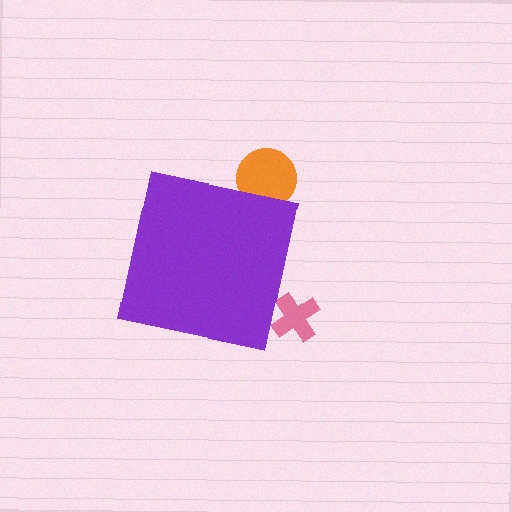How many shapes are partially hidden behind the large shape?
3 shapes are partially hidden.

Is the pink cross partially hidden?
Yes, the pink cross is partially hidden behind the purple square.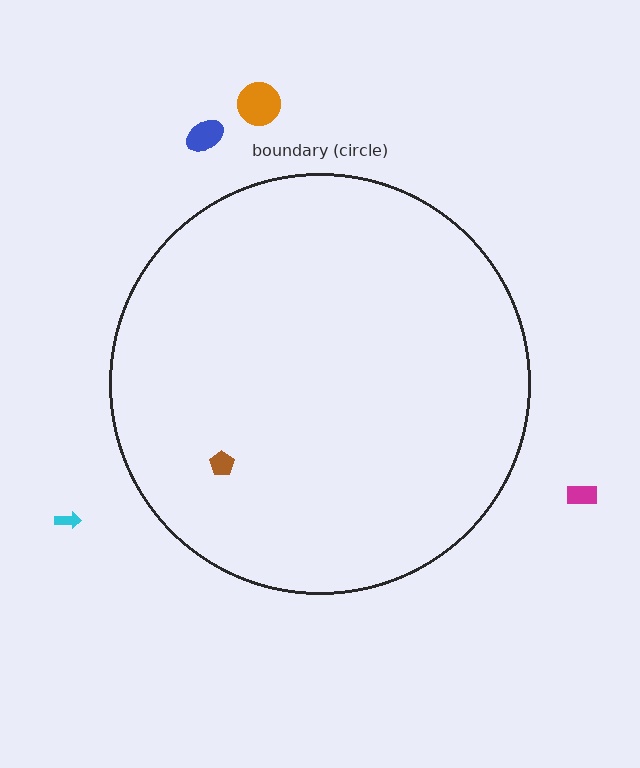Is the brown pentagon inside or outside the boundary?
Inside.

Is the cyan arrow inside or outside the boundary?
Outside.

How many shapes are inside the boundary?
1 inside, 4 outside.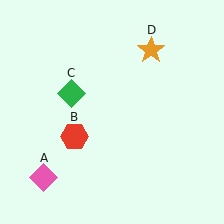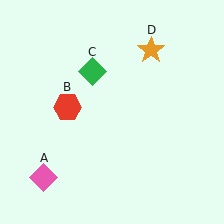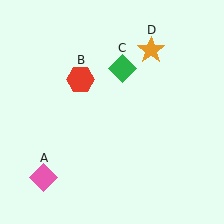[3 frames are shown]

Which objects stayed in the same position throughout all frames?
Pink diamond (object A) and orange star (object D) remained stationary.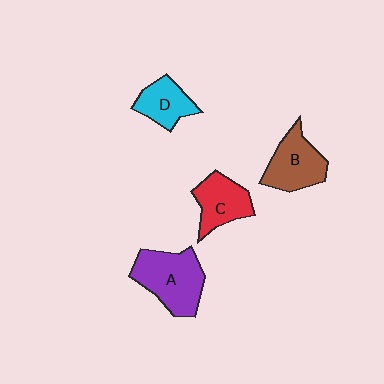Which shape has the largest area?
Shape A (purple).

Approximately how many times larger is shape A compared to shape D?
Approximately 1.7 times.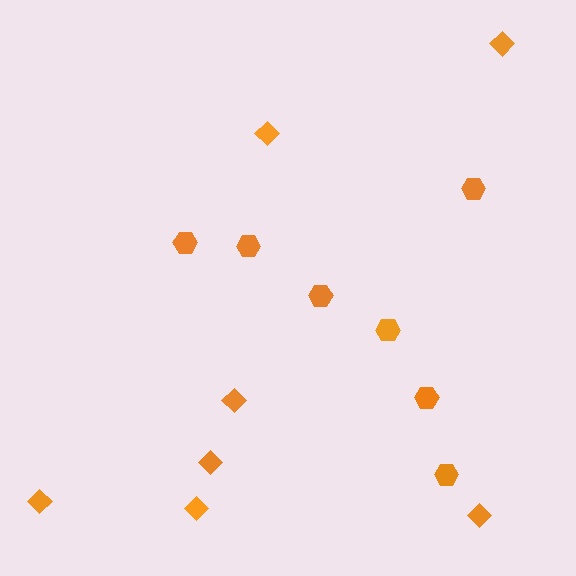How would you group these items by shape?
There are 2 groups: one group of diamonds (7) and one group of hexagons (7).